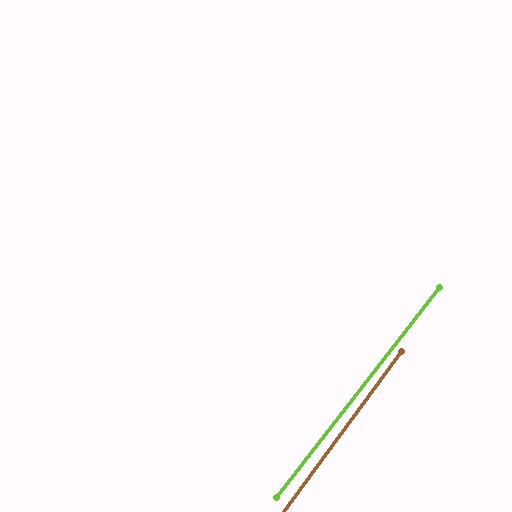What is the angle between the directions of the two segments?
Approximately 1 degree.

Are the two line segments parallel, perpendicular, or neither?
Parallel — their directions differ by only 1.5°.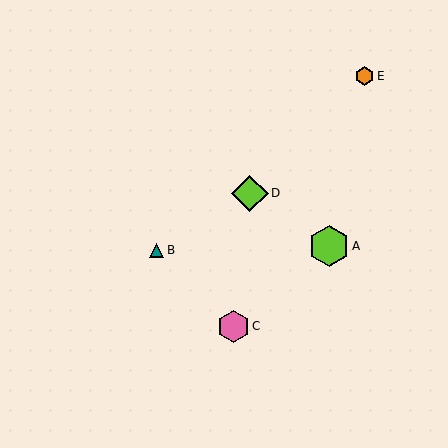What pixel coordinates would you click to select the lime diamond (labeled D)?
Click at (250, 193) to select the lime diamond D.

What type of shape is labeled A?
Shape A is a lime hexagon.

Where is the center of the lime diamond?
The center of the lime diamond is at (250, 193).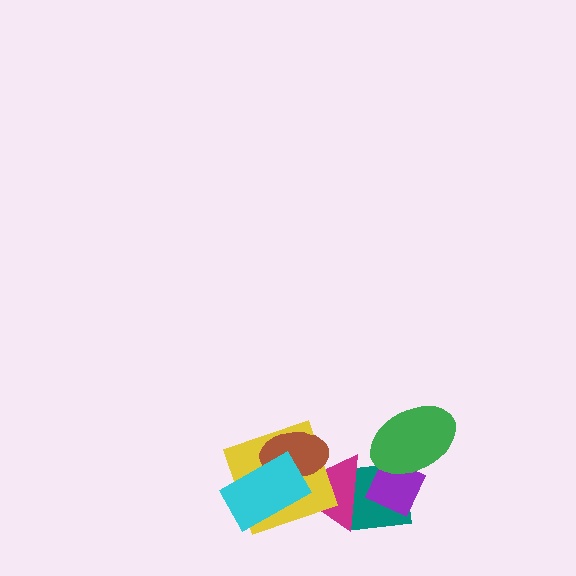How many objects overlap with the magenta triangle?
5 objects overlap with the magenta triangle.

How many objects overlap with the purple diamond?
3 objects overlap with the purple diamond.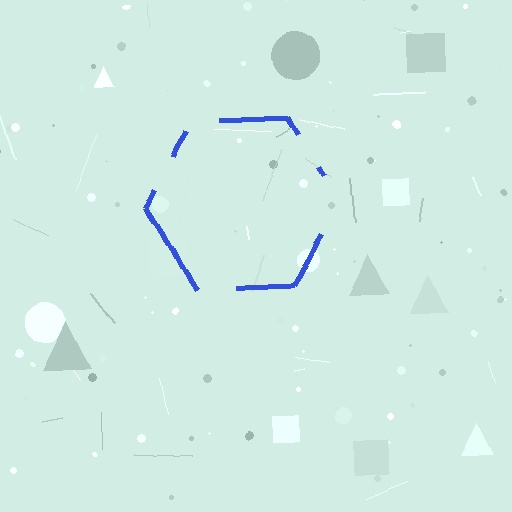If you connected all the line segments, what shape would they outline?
They would outline a hexagon.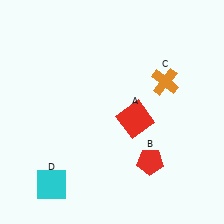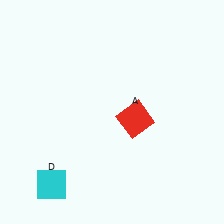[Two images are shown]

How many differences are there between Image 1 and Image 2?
There are 2 differences between the two images.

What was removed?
The orange cross (C), the red pentagon (B) were removed in Image 2.